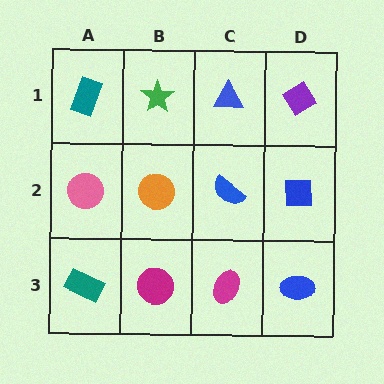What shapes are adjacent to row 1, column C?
A blue semicircle (row 2, column C), a green star (row 1, column B), a purple diamond (row 1, column D).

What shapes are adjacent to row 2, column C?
A blue triangle (row 1, column C), a magenta ellipse (row 3, column C), an orange circle (row 2, column B), a blue square (row 2, column D).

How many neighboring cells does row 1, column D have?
2.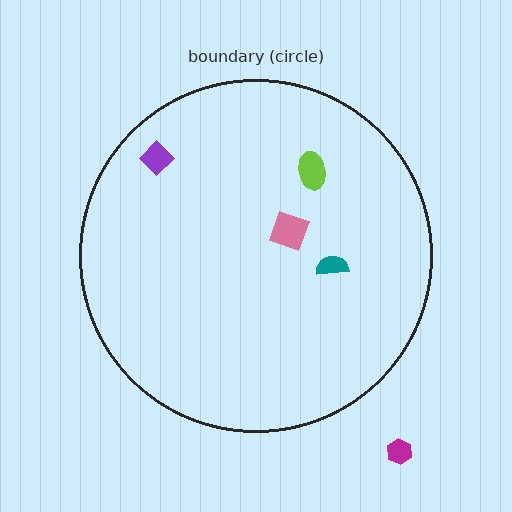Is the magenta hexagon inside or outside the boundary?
Outside.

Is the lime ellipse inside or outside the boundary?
Inside.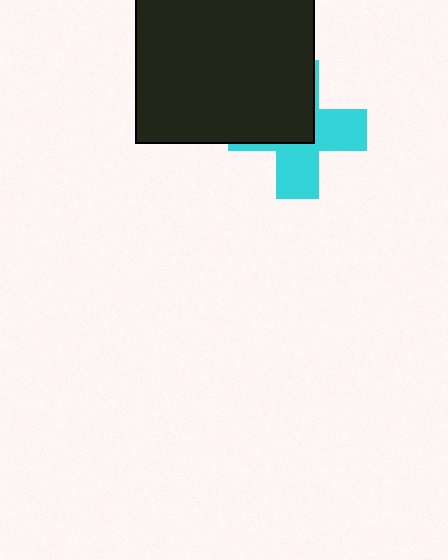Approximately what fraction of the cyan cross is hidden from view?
Roughly 49% of the cyan cross is hidden behind the black square.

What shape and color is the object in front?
The object in front is a black square.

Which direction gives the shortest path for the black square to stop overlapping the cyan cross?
Moving toward the upper-left gives the shortest separation.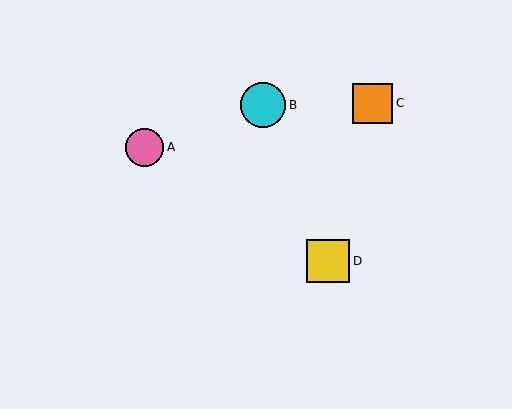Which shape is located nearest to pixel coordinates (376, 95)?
The orange square (labeled C) at (373, 103) is nearest to that location.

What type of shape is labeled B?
Shape B is a cyan circle.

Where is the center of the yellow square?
The center of the yellow square is at (328, 261).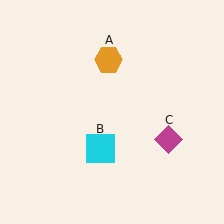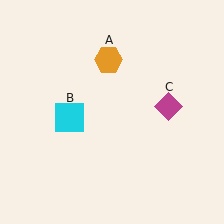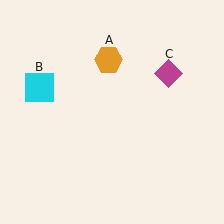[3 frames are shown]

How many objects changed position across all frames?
2 objects changed position: cyan square (object B), magenta diamond (object C).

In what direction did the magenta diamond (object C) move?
The magenta diamond (object C) moved up.